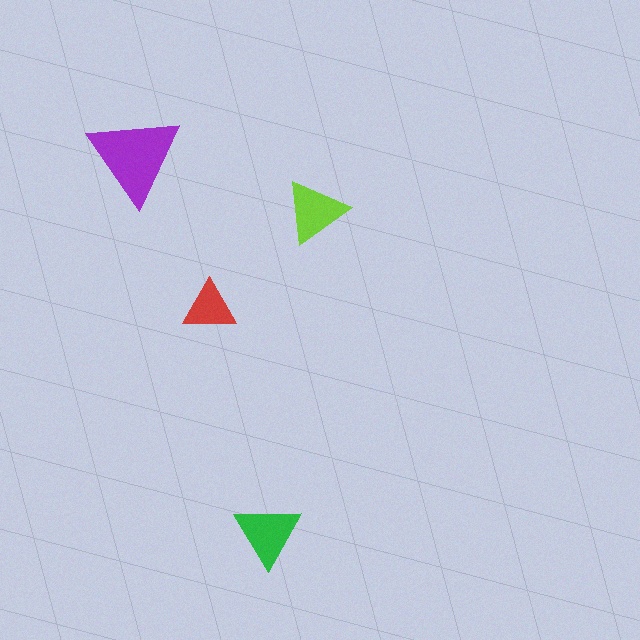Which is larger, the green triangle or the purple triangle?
The purple one.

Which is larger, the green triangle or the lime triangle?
The green one.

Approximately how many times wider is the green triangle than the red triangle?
About 1.5 times wider.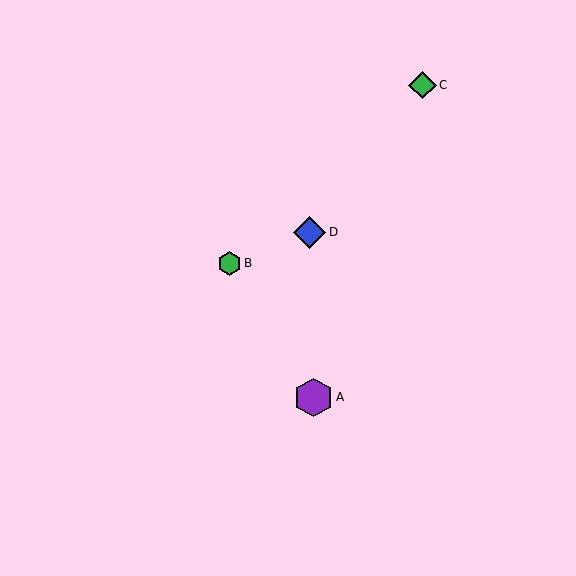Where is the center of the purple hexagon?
The center of the purple hexagon is at (313, 397).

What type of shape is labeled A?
Shape A is a purple hexagon.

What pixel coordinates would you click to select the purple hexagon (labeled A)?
Click at (313, 397) to select the purple hexagon A.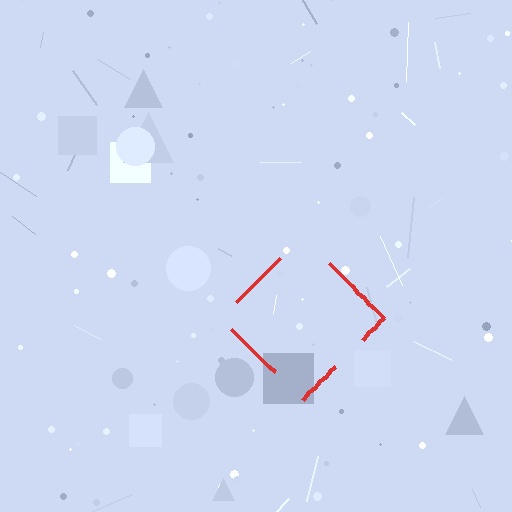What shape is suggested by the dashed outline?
The dashed outline suggests a diamond.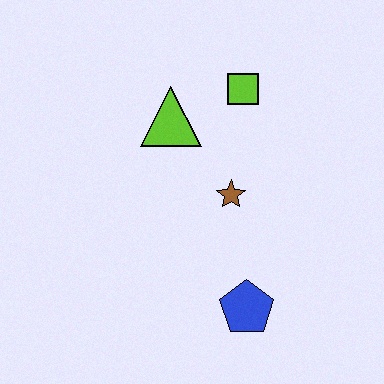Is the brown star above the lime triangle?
No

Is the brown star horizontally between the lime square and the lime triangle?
Yes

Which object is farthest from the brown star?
The blue pentagon is farthest from the brown star.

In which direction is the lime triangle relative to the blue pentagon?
The lime triangle is above the blue pentagon.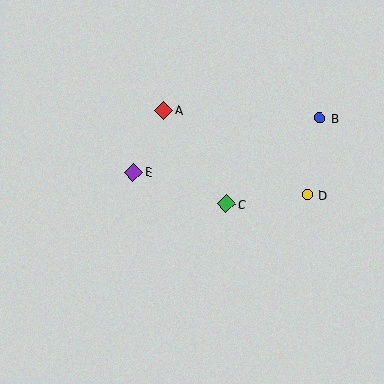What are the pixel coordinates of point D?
Point D is at (307, 195).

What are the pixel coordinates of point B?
Point B is at (319, 118).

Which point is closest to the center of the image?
Point C at (226, 204) is closest to the center.